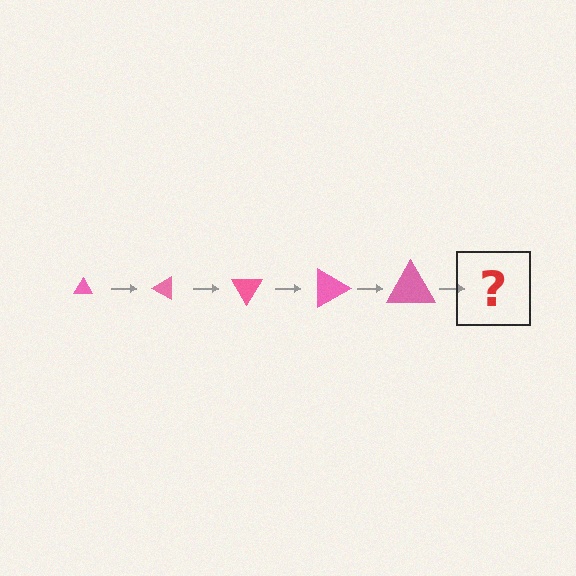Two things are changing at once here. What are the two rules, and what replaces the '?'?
The two rules are that the triangle grows larger each step and it rotates 30 degrees each step. The '?' should be a triangle, larger than the previous one and rotated 150 degrees from the start.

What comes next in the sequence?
The next element should be a triangle, larger than the previous one and rotated 150 degrees from the start.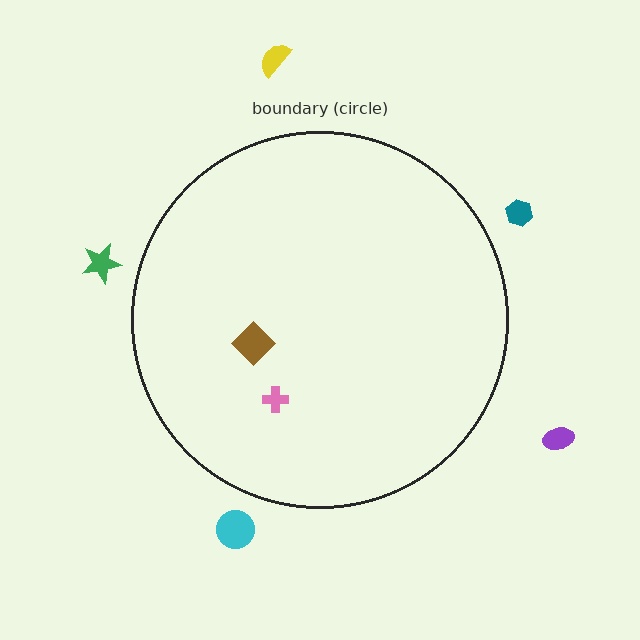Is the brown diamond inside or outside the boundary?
Inside.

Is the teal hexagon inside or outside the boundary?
Outside.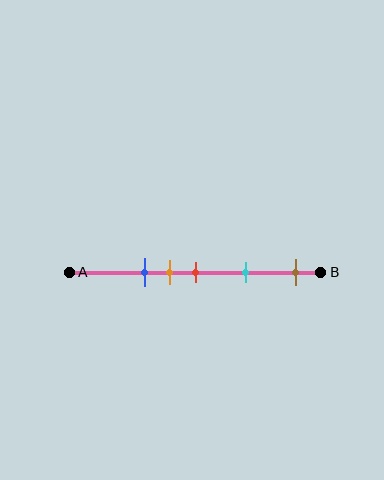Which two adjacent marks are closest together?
The orange and red marks are the closest adjacent pair.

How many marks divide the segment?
There are 5 marks dividing the segment.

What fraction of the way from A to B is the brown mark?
The brown mark is approximately 90% (0.9) of the way from A to B.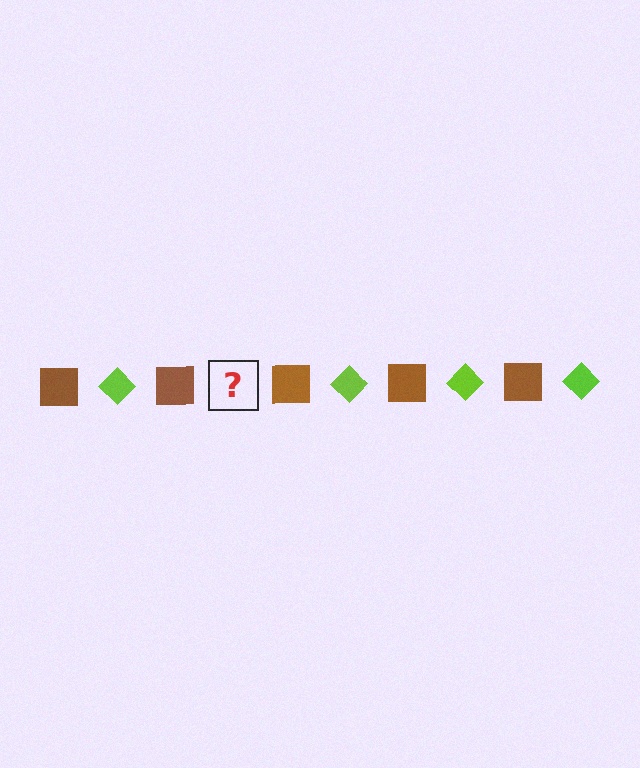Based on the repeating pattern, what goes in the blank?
The blank should be a lime diamond.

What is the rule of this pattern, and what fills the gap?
The rule is that the pattern alternates between brown square and lime diamond. The gap should be filled with a lime diamond.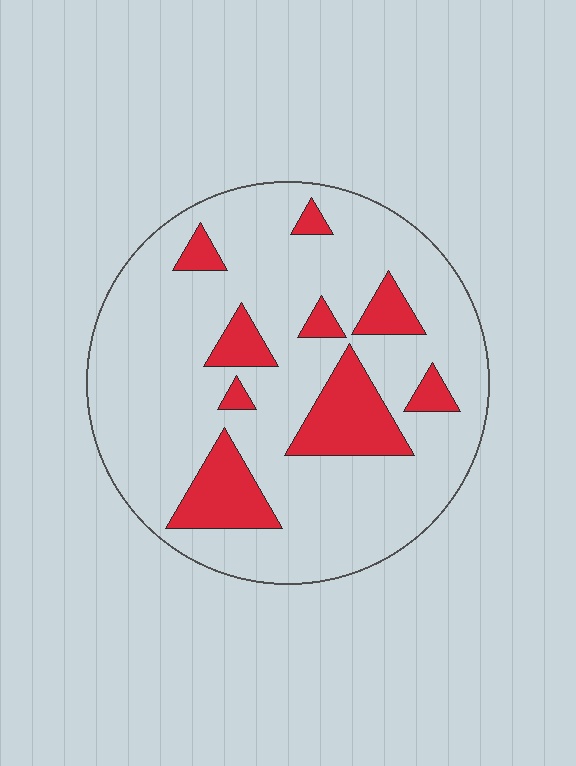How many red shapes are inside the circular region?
9.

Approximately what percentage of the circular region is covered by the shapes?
Approximately 20%.